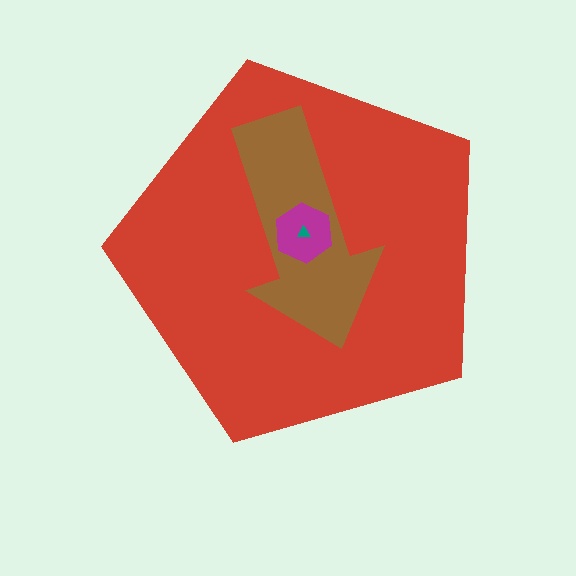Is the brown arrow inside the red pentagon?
Yes.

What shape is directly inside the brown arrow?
The magenta hexagon.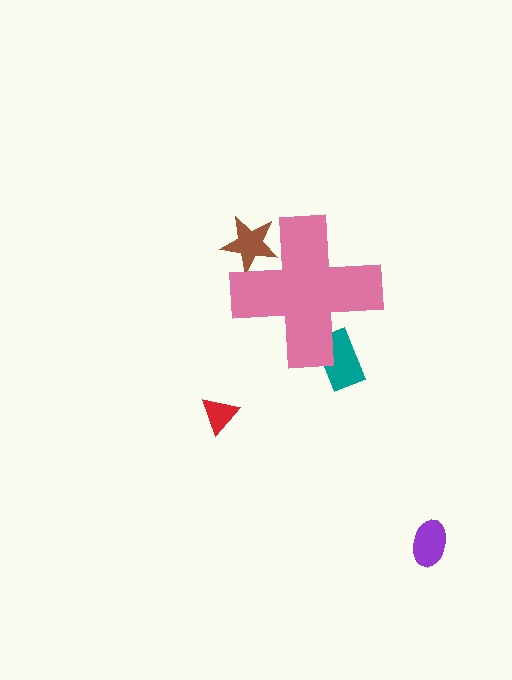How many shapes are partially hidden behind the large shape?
2 shapes are partially hidden.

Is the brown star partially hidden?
Yes, the brown star is partially hidden behind the pink cross.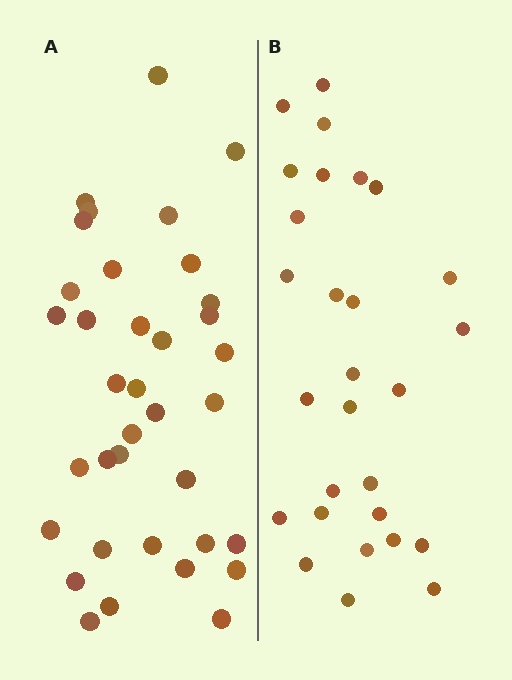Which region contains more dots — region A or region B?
Region A (the left region) has more dots.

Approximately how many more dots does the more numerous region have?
Region A has roughly 8 or so more dots than region B.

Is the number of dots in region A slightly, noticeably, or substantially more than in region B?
Region A has noticeably more, but not dramatically so. The ratio is roughly 1.3 to 1.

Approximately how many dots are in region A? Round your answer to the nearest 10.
About 40 dots. (The exact count is 36, which rounds to 40.)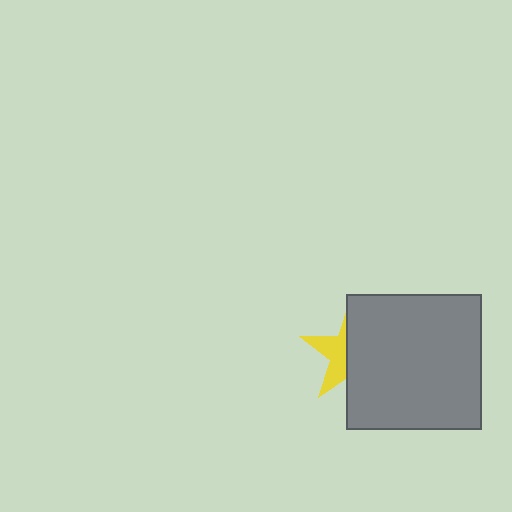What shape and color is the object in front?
The object in front is a gray square.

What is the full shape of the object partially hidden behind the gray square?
The partially hidden object is a yellow star.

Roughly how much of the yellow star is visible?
A small part of it is visible (roughly 39%).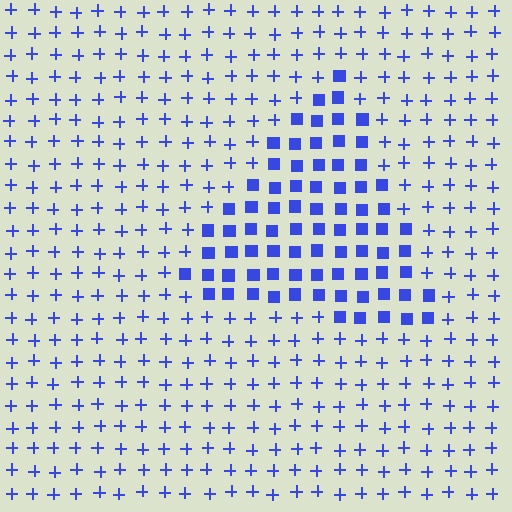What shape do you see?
I see a triangle.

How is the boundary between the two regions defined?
The boundary is defined by a change in element shape: squares inside vs. plus signs outside. All elements share the same color and spacing.